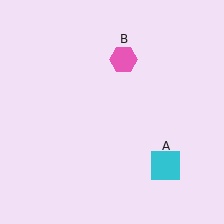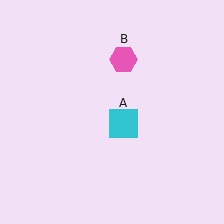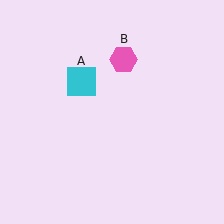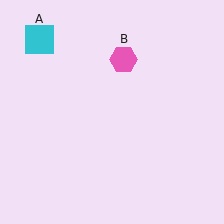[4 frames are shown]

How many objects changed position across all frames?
1 object changed position: cyan square (object A).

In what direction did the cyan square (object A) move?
The cyan square (object A) moved up and to the left.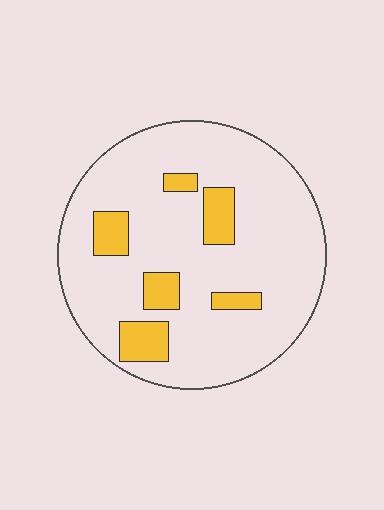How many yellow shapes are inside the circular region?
6.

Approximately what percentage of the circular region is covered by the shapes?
Approximately 15%.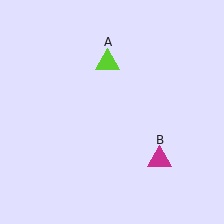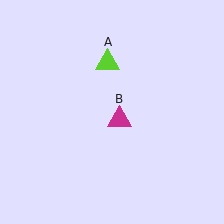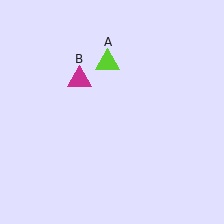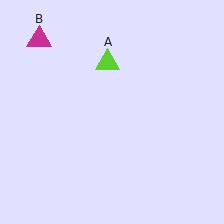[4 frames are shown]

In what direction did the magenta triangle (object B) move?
The magenta triangle (object B) moved up and to the left.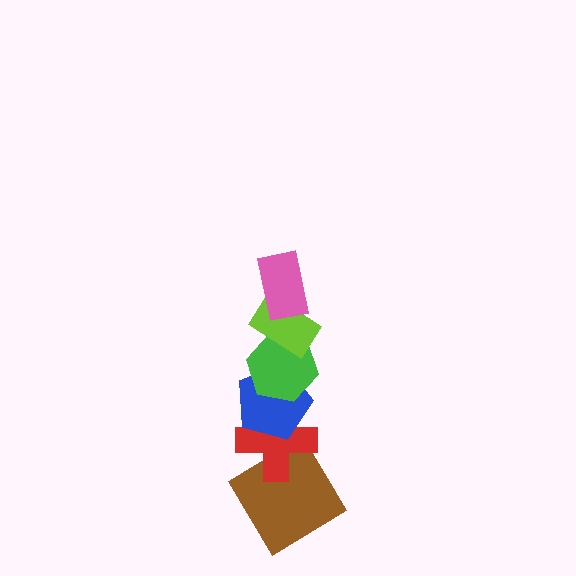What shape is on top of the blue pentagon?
The green hexagon is on top of the blue pentagon.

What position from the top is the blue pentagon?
The blue pentagon is 4th from the top.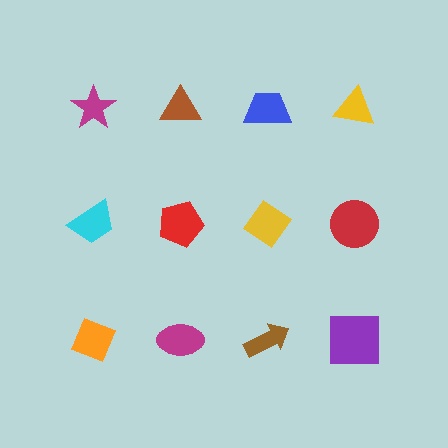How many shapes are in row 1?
4 shapes.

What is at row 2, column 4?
A red circle.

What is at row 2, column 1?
A cyan trapezoid.